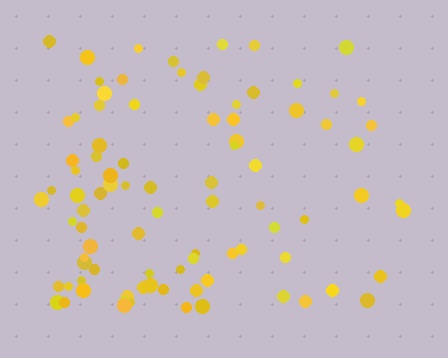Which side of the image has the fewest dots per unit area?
The right.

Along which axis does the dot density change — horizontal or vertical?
Horizontal.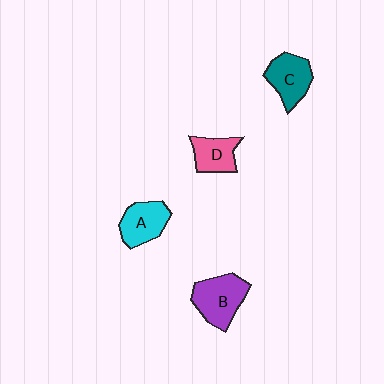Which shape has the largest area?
Shape B (purple).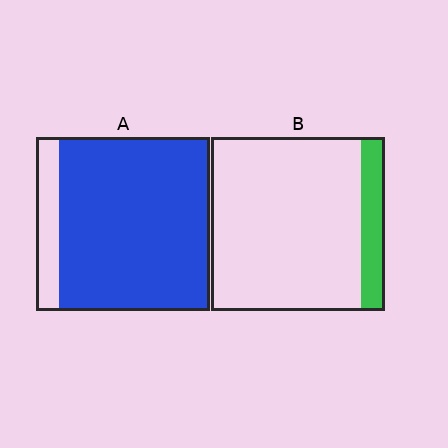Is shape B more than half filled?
No.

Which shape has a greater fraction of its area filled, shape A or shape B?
Shape A.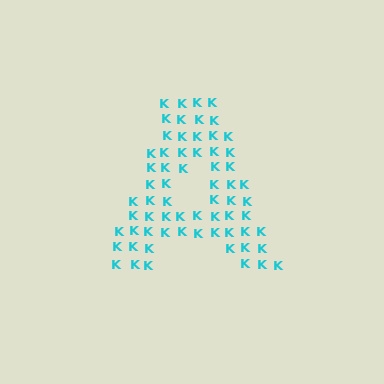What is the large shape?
The large shape is the letter A.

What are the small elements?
The small elements are letter K's.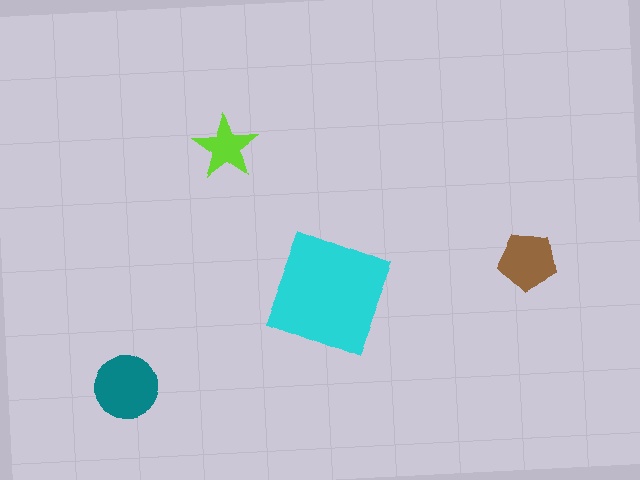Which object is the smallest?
The lime star.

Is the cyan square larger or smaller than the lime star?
Larger.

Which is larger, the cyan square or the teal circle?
The cyan square.